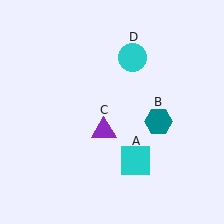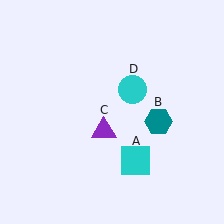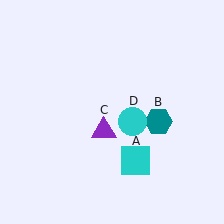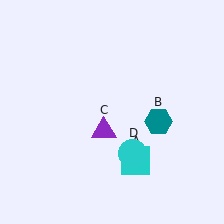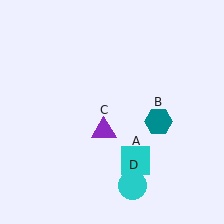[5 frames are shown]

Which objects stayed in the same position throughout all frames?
Cyan square (object A) and teal hexagon (object B) and purple triangle (object C) remained stationary.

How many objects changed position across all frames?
1 object changed position: cyan circle (object D).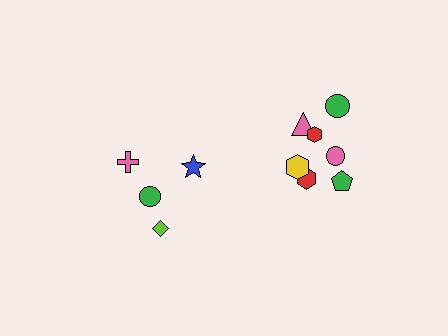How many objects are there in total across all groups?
There are 11 objects.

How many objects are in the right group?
There are 7 objects.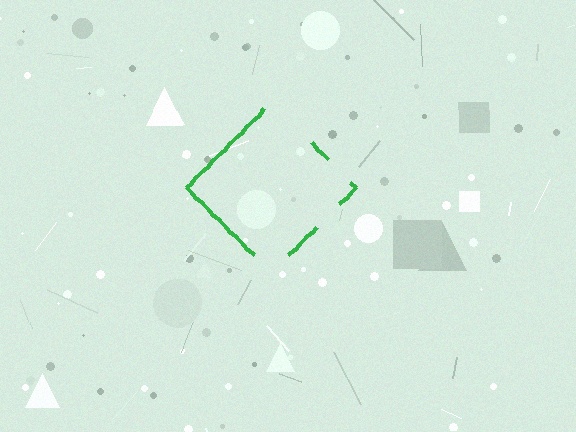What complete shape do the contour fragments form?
The contour fragments form a diamond.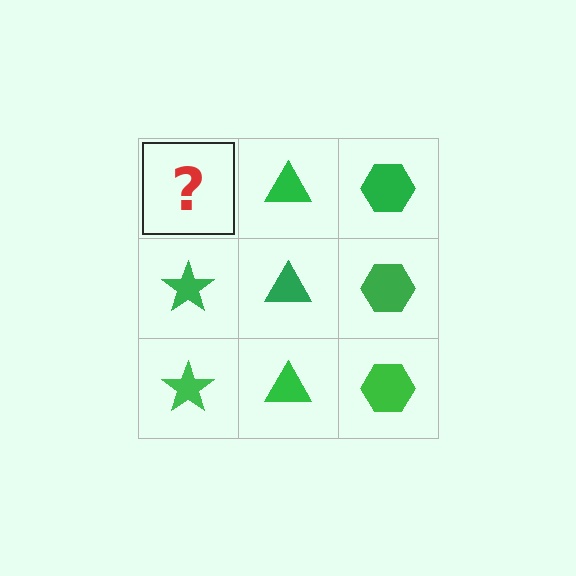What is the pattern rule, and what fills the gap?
The rule is that each column has a consistent shape. The gap should be filled with a green star.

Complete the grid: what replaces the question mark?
The question mark should be replaced with a green star.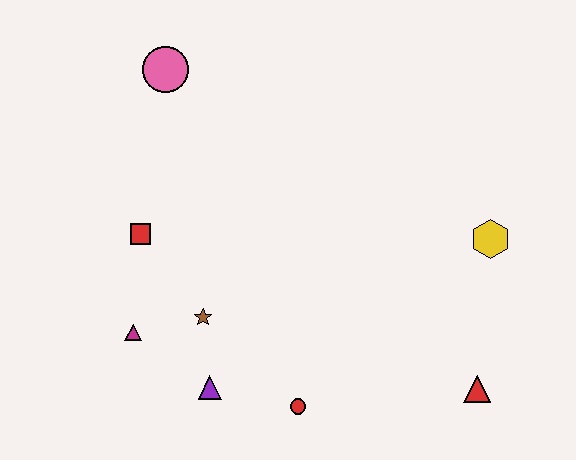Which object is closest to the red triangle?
The yellow hexagon is closest to the red triangle.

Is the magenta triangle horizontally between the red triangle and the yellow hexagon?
No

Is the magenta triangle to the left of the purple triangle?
Yes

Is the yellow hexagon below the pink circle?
Yes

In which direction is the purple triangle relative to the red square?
The purple triangle is below the red square.